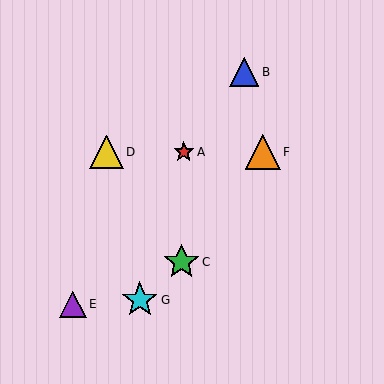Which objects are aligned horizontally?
Objects A, D, F are aligned horizontally.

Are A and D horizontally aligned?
Yes, both are at y≈152.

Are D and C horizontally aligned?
No, D is at y≈152 and C is at y≈262.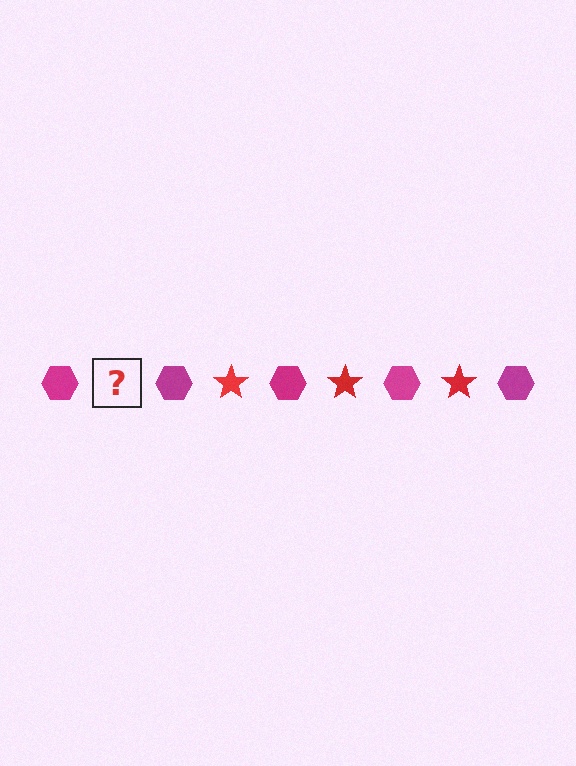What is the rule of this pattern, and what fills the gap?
The rule is that the pattern alternates between magenta hexagon and red star. The gap should be filled with a red star.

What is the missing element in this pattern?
The missing element is a red star.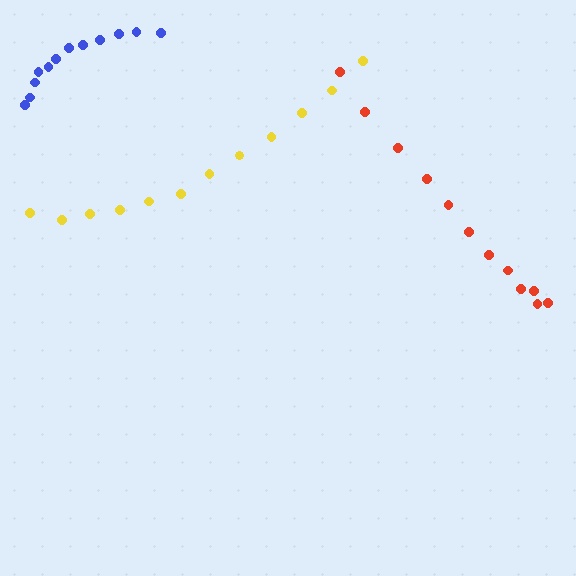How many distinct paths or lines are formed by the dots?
There are 3 distinct paths.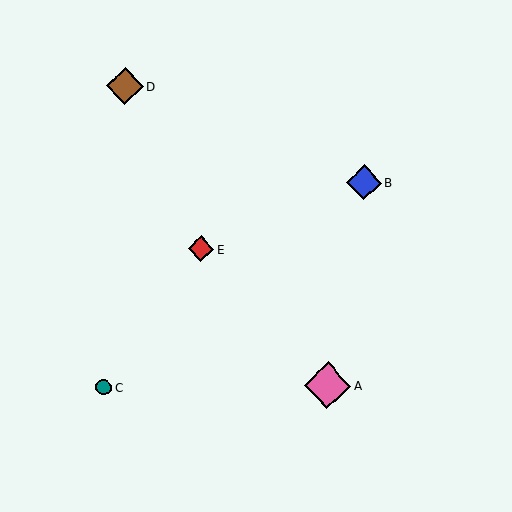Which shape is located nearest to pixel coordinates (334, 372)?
The pink diamond (labeled A) at (328, 385) is nearest to that location.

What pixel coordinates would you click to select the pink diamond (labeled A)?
Click at (328, 385) to select the pink diamond A.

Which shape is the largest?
The pink diamond (labeled A) is the largest.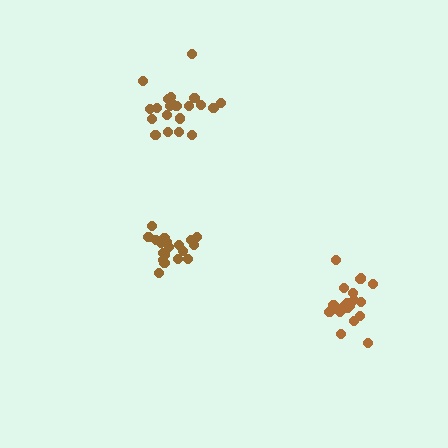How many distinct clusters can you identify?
There are 3 distinct clusters.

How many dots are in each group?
Group 1: 20 dots, Group 2: 20 dots, Group 3: 21 dots (61 total).